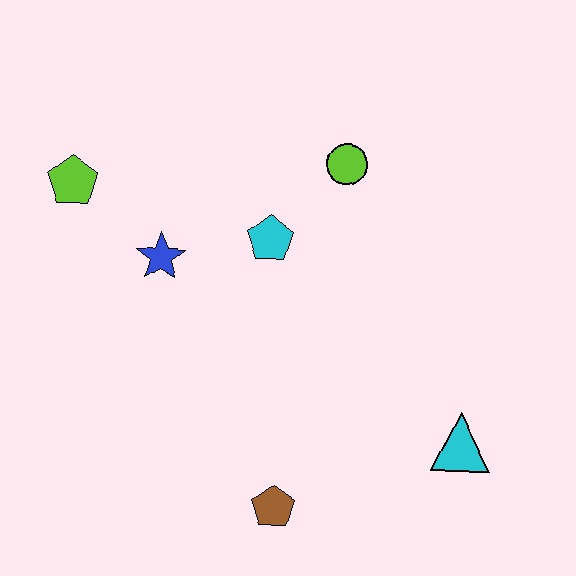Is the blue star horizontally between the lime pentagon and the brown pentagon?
Yes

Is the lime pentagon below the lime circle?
Yes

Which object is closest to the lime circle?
The cyan pentagon is closest to the lime circle.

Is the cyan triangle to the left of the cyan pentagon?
No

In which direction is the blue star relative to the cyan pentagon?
The blue star is to the left of the cyan pentagon.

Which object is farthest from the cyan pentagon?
The cyan triangle is farthest from the cyan pentagon.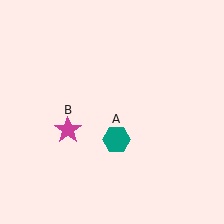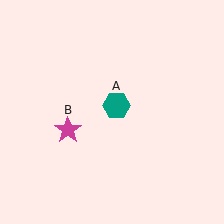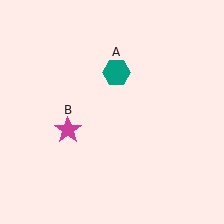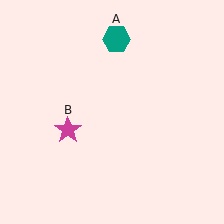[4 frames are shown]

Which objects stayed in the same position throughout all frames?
Magenta star (object B) remained stationary.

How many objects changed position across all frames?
1 object changed position: teal hexagon (object A).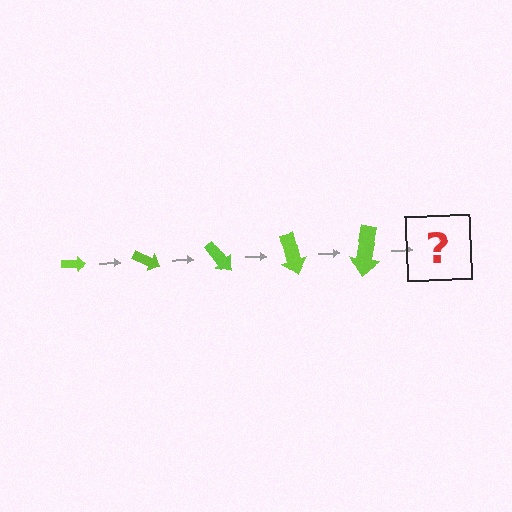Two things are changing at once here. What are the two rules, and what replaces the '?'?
The two rules are that the arrow grows larger each step and it rotates 25 degrees each step. The '?' should be an arrow, larger than the previous one and rotated 125 degrees from the start.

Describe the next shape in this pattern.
It should be an arrow, larger than the previous one and rotated 125 degrees from the start.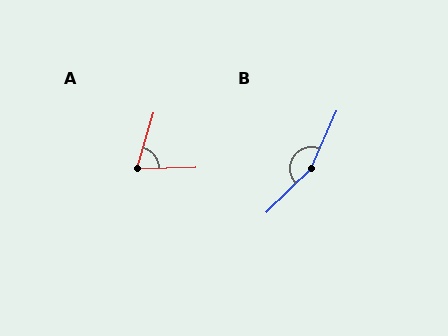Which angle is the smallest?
A, at approximately 72 degrees.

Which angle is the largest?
B, at approximately 159 degrees.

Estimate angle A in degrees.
Approximately 72 degrees.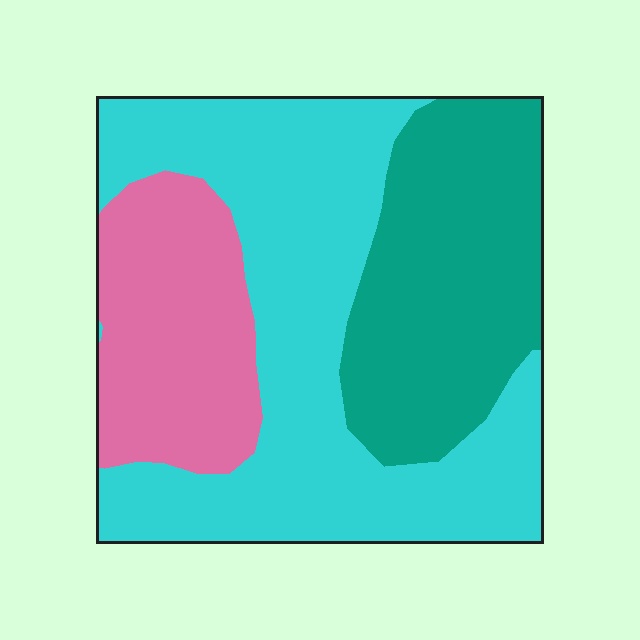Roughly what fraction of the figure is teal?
Teal covers 29% of the figure.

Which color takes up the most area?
Cyan, at roughly 50%.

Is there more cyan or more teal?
Cyan.